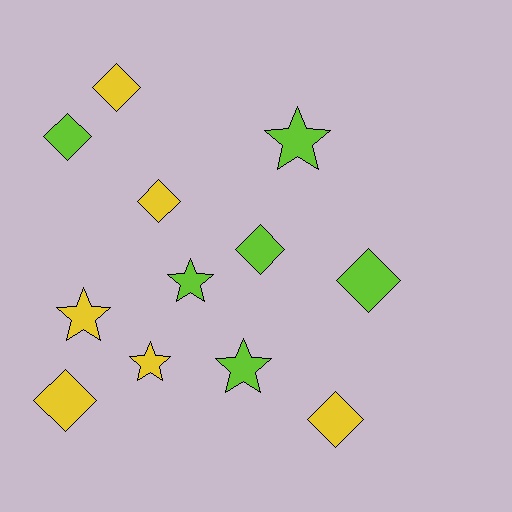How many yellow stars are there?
There are 2 yellow stars.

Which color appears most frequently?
Yellow, with 6 objects.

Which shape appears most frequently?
Diamond, with 7 objects.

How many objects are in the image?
There are 12 objects.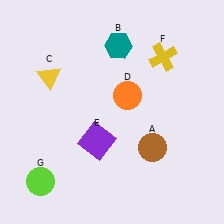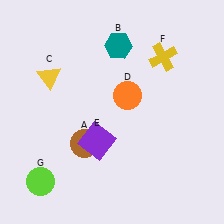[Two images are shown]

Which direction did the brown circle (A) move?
The brown circle (A) moved left.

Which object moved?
The brown circle (A) moved left.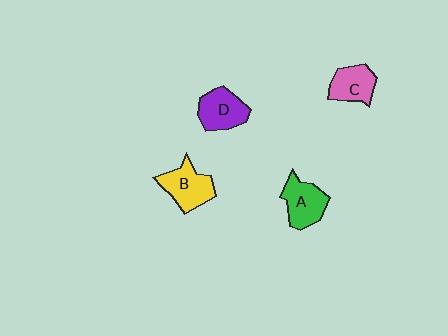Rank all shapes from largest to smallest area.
From largest to smallest: B (yellow), A (green), D (purple), C (pink).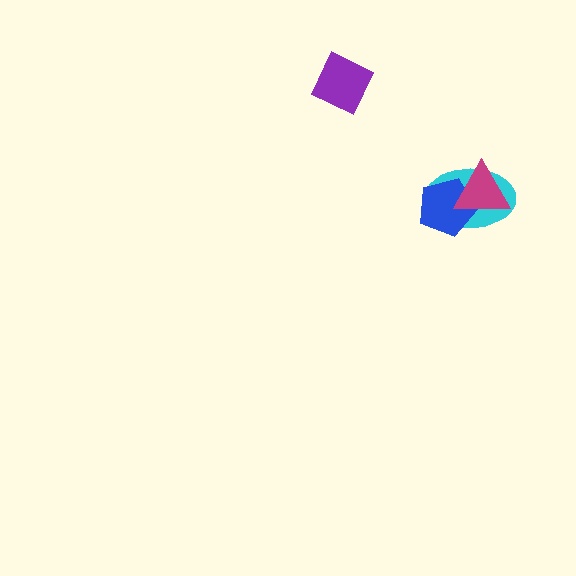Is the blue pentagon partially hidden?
Yes, it is partially covered by another shape.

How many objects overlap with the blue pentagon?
2 objects overlap with the blue pentagon.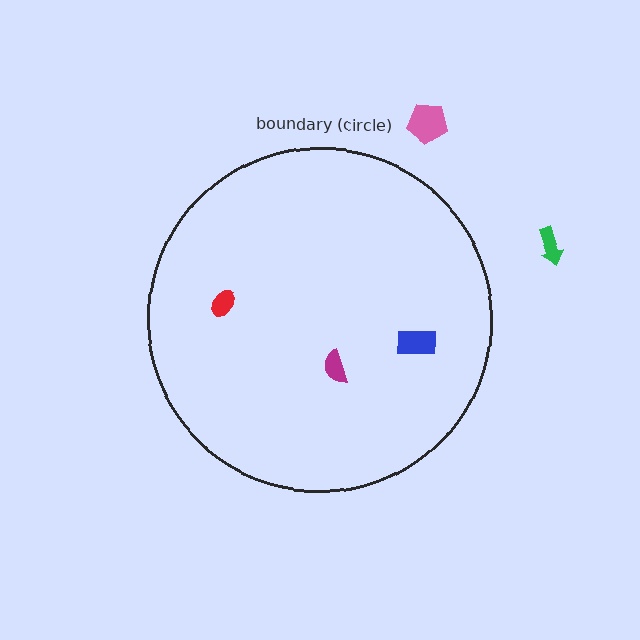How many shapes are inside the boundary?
3 inside, 2 outside.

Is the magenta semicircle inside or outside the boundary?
Inside.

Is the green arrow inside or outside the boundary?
Outside.